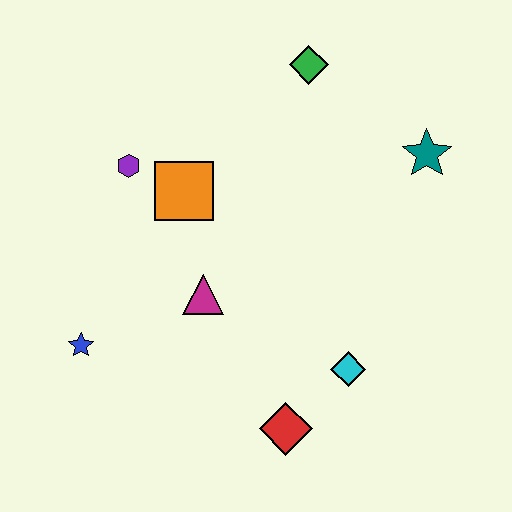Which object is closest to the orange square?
The purple hexagon is closest to the orange square.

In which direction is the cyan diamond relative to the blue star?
The cyan diamond is to the right of the blue star.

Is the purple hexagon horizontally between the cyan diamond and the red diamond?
No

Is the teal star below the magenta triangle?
No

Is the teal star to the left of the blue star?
No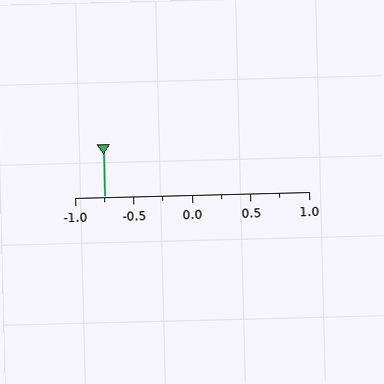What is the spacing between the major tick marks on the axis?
The major ticks are spaced 0.5 apart.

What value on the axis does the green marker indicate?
The marker indicates approximately -0.75.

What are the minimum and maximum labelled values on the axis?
The axis runs from -1.0 to 1.0.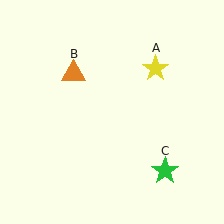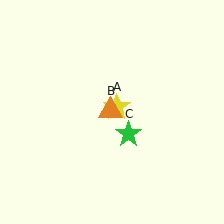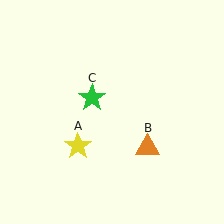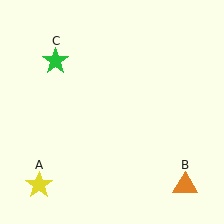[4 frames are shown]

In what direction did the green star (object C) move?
The green star (object C) moved up and to the left.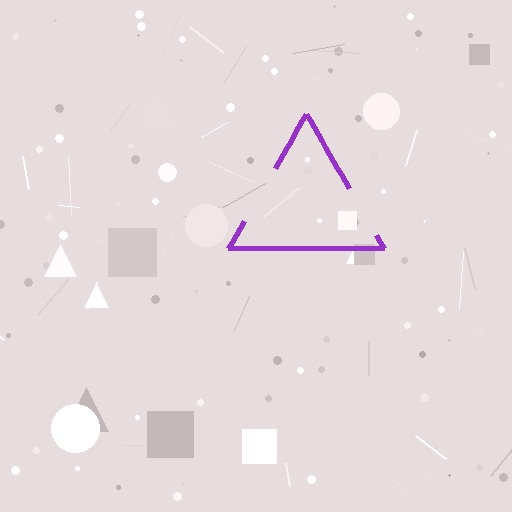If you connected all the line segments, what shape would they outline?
They would outline a triangle.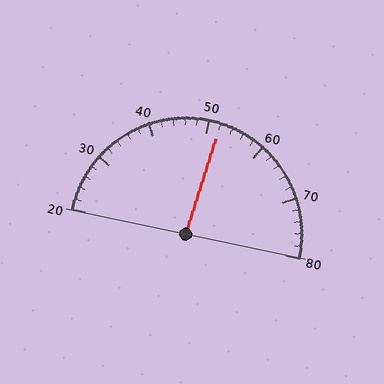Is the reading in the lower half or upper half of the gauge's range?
The reading is in the upper half of the range (20 to 80).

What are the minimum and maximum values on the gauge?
The gauge ranges from 20 to 80.